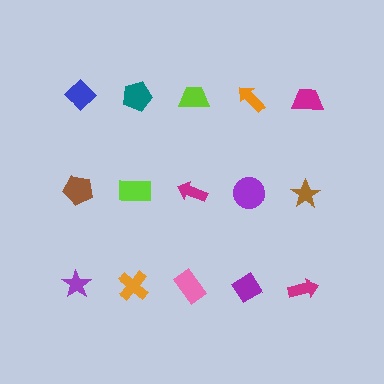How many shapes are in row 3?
5 shapes.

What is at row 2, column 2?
A lime rectangle.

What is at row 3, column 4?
A purple diamond.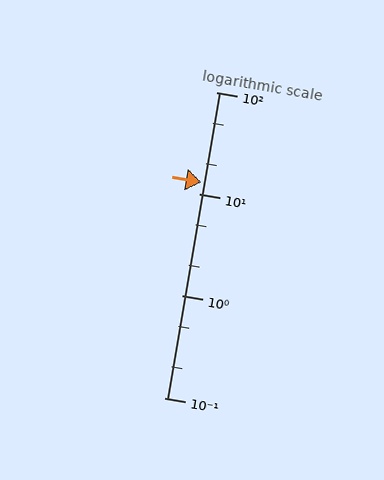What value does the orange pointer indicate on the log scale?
The pointer indicates approximately 13.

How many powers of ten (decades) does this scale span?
The scale spans 3 decades, from 0.1 to 100.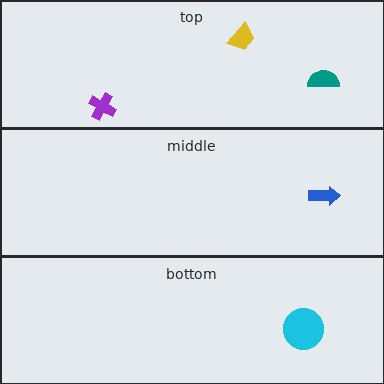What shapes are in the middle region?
The blue arrow.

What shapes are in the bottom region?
The cyan circle.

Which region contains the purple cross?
The top region.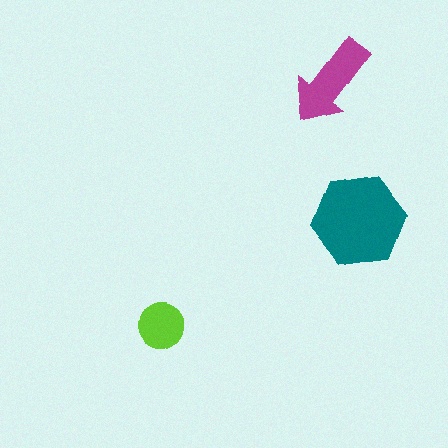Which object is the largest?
The teal hexagon.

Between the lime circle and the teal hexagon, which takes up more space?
The teal hexagon.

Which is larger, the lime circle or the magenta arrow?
The magenta arrow.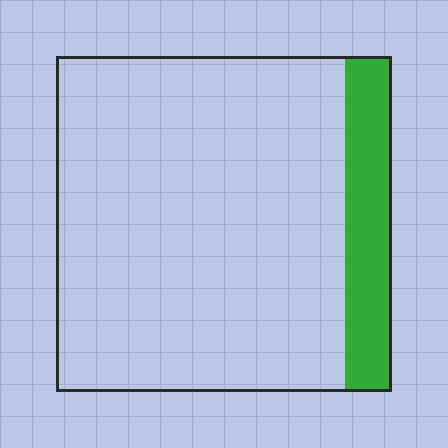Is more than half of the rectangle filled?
No.